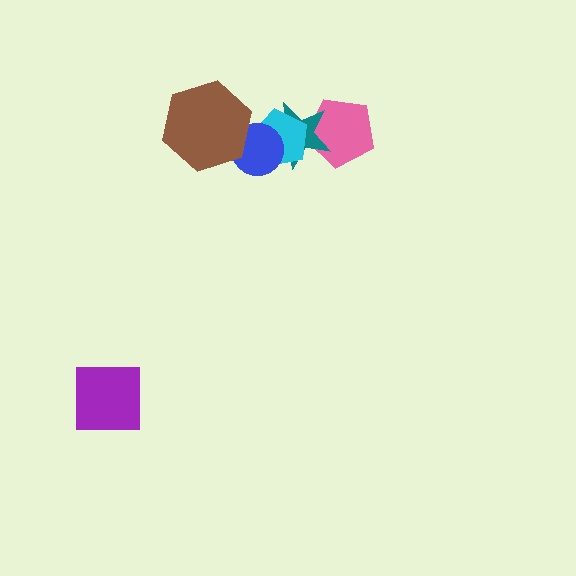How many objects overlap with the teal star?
3 objects overlap with the teal star.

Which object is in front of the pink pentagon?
The teal star is in front of the pink pentagon.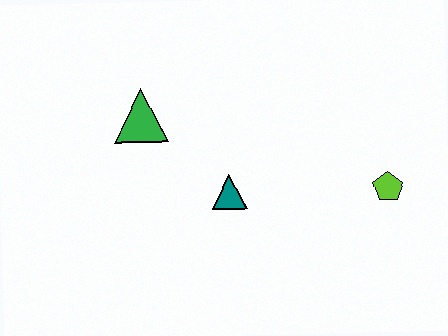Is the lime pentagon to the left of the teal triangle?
No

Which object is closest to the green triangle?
The teal triangle is closest to the green triangle.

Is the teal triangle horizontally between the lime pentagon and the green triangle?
Yes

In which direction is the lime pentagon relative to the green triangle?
The lime pentagon is to the right of the green triangle.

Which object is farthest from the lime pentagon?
The green triangle is farthest from the lime pentagon.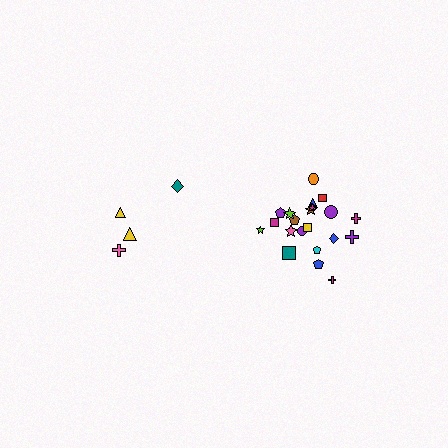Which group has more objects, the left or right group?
The right group.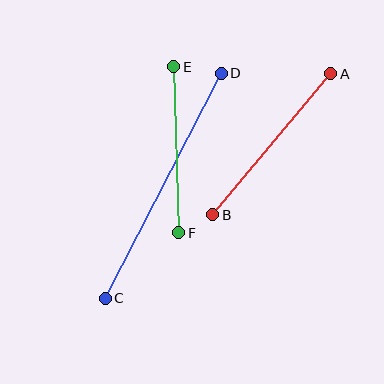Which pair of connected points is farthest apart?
Points C and D are farthest apart.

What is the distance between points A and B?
The distance is approximately 184 pixels.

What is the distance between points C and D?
The distance is approximately 253 pixels.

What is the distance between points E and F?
The distance is approximately 166 pixels.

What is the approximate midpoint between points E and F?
The midpoint is at approximately (176, 150) pixels.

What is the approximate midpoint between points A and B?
The midpoint is at approximately (272, 144) pixels.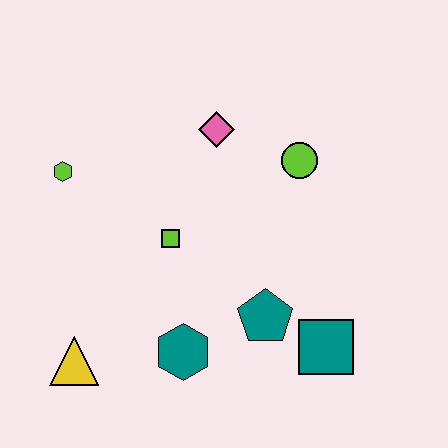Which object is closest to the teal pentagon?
The teal square is closest to the teal pentagon.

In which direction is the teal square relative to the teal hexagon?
The teal square is to the right of the teal hexagon.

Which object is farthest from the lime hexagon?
The teal square is farthest from the lime hexagon.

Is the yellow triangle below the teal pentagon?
Yes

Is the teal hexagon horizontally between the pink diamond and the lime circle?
No